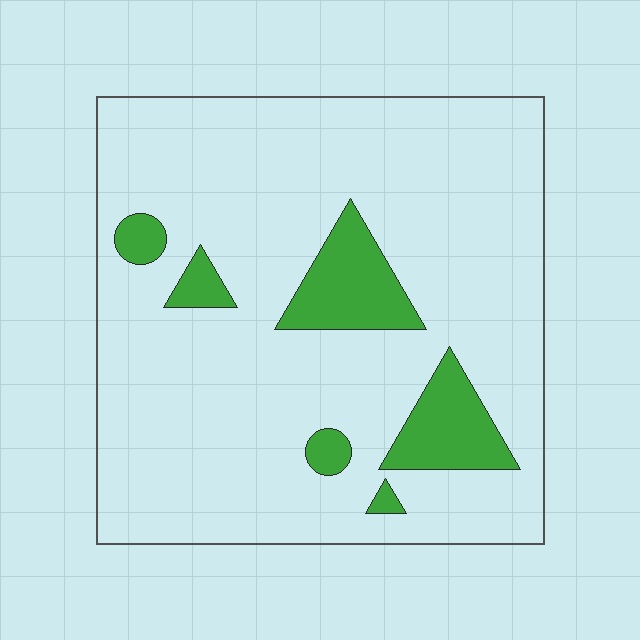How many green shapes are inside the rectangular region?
6.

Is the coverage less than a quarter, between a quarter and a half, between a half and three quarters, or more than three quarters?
Less than a quarter.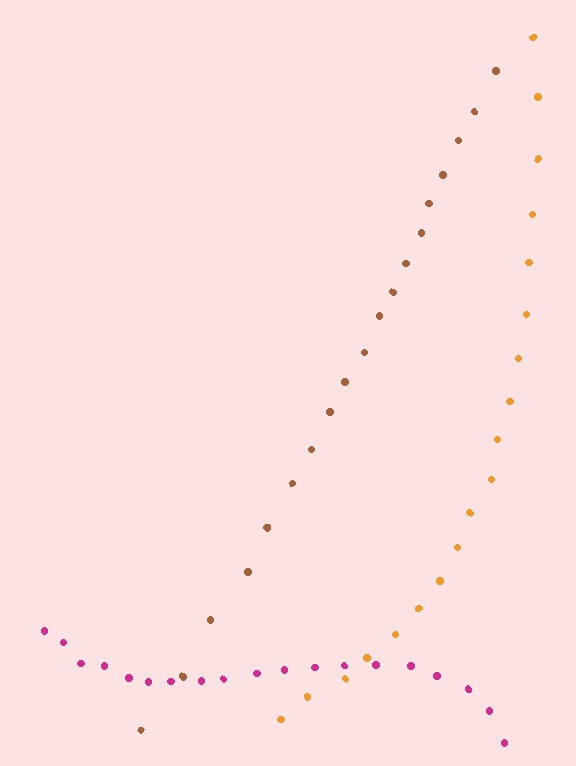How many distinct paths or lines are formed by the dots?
There are 3 distinct paths.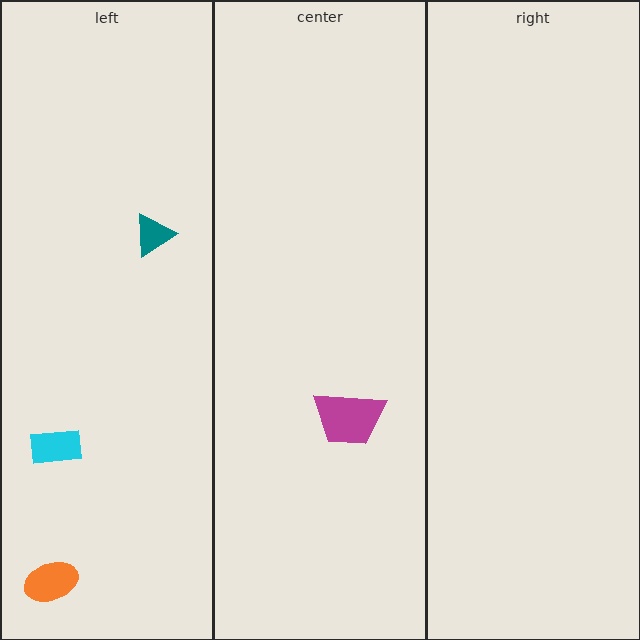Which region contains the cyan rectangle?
The left region.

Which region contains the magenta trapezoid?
The center region.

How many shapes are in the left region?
3.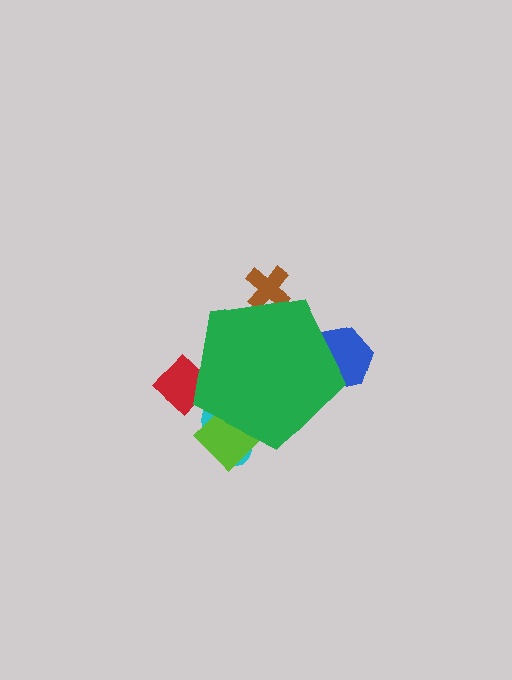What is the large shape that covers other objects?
A green pentagon.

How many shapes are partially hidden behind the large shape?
5 shapes are partially hidden.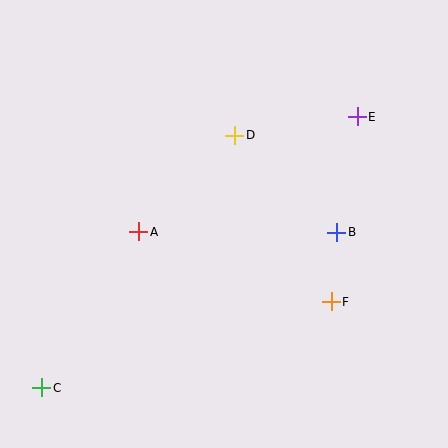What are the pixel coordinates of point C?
Point C is at (42, 388).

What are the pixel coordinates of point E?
Point E is at (357, 117).